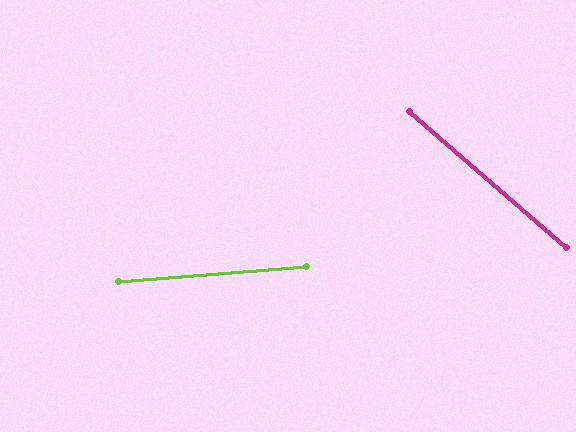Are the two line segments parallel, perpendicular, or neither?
Neither parallel nor perpendicular — they differ by about 45°.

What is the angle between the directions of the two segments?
Approximately 45 degrees.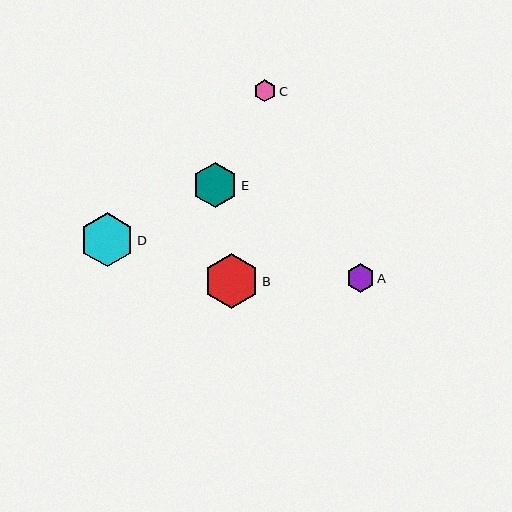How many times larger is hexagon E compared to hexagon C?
Hexagon E is approximately 2.1 times the size of hexagon C.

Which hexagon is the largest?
Hexagon B is the largest with a size of approximately 55 pixels.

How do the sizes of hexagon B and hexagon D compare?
Hexagon B and hexagon D are approximately the same size.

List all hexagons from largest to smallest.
From largest to smallest: B, D, E, A, C.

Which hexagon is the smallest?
Hexagon C is the smallest with a size of approximately 22 pixels.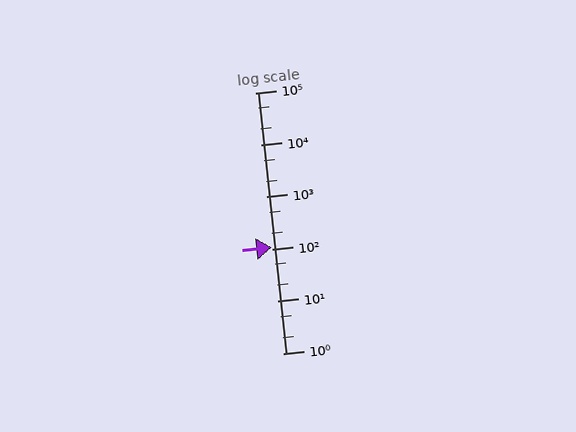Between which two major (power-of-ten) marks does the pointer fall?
The pointer is between 100 and 1000.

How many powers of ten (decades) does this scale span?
The scale spans 5 decades, from 1 to 100000.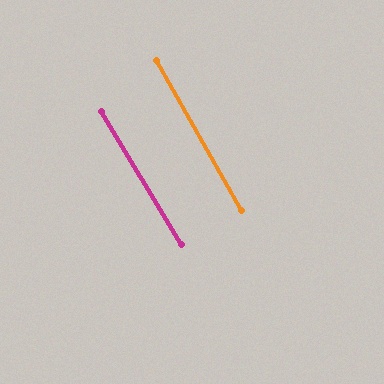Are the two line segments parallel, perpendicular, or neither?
Parallel — their directions differ by only 1.5°.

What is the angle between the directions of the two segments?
Approximately 2 degrees.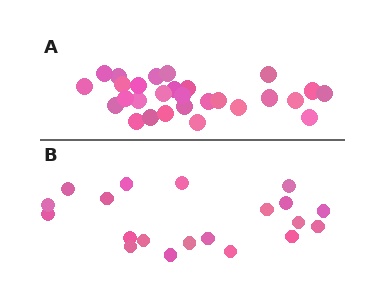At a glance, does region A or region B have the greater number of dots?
Region A (the top region) has more dots.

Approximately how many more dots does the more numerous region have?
Region A has roughly 8 or so more dots than region B.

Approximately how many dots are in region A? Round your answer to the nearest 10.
About 30 dots. (The exact count is 28, which rounds to 30.)